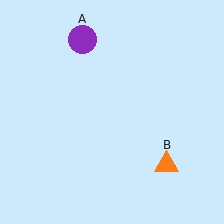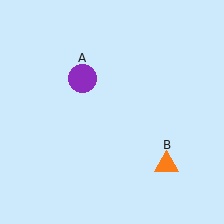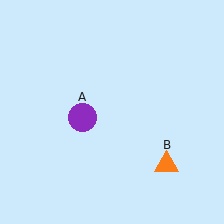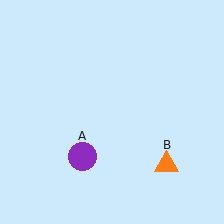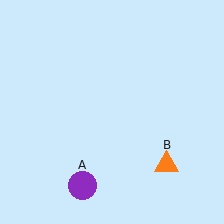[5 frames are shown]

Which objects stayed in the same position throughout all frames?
Orange triangle (object B) remained stationary.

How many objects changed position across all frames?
1 object changed position: purple circle (object A).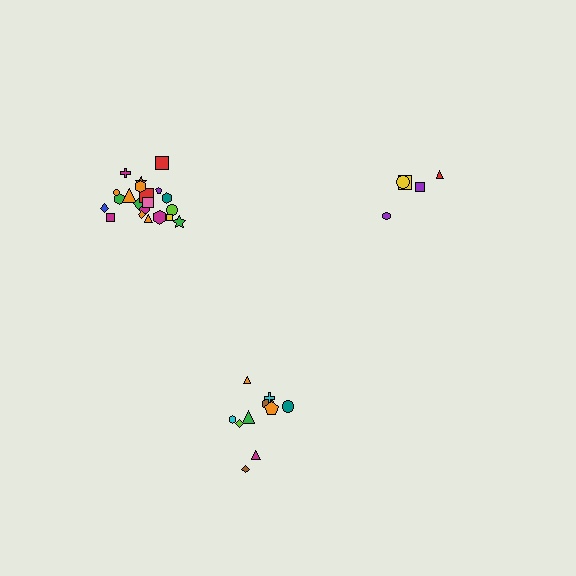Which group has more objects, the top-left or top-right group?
The top-left group.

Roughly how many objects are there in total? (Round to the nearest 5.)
Roughly 35 objects in total.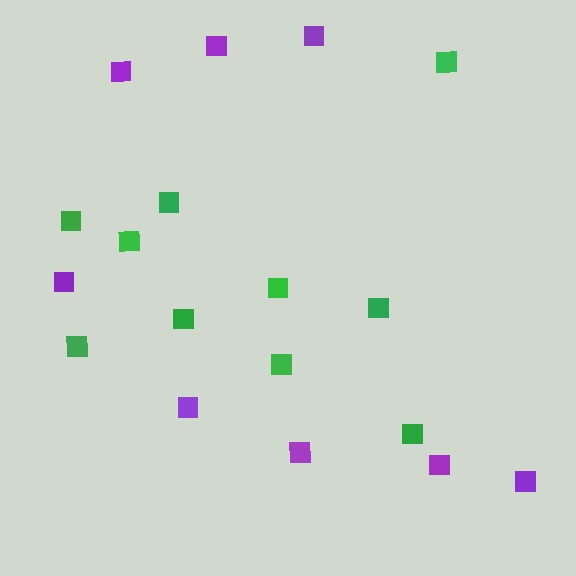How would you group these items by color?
There are 2 groups: one group of purple squares (8) and one group of green squares (10).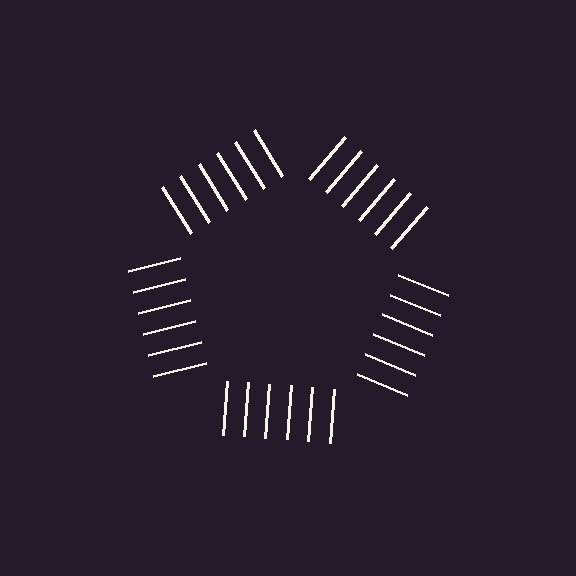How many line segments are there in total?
30 — 6 along each of the 5 edges.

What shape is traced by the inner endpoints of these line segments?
An illusory pentagon — the line segments terminate on its edges but no continuous stroke is drawn.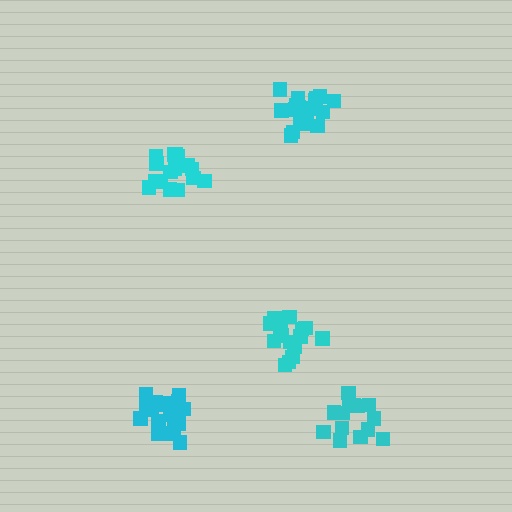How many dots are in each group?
Group 1: 18 dots, Group 2: 16 dots, Group 3: 14 dots, Group 4: 17 dots, Group 5: 18 dots (83 total).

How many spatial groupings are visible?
There are 5 spatial groupings.